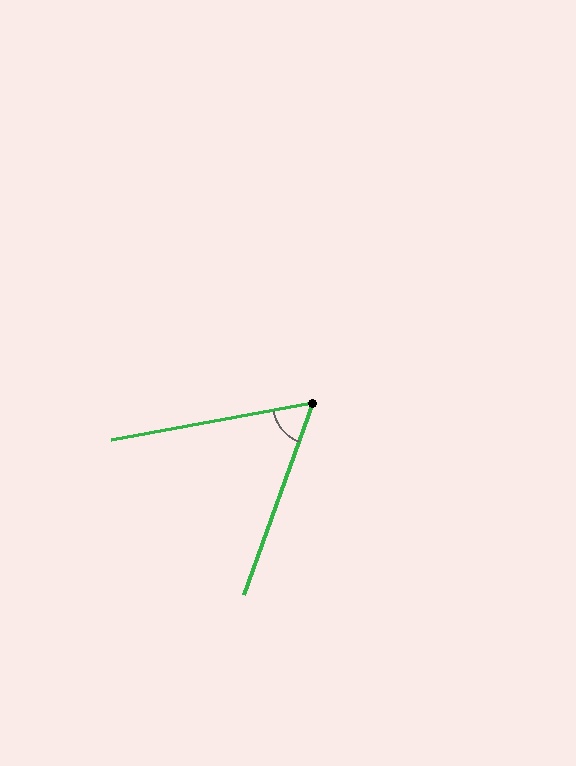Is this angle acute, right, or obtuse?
It is acute.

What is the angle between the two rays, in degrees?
Approximately 60 degrees.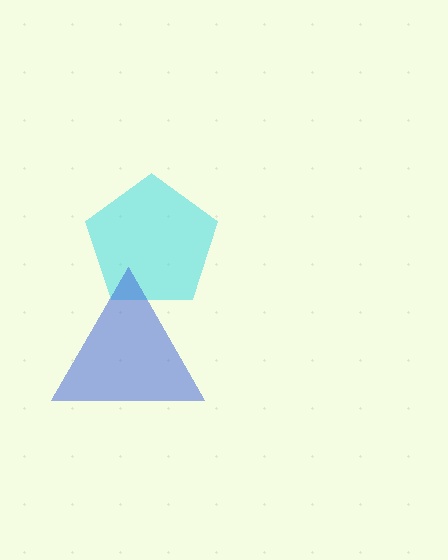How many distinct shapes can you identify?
There are 2 distinct shapes: a cyan pentagon, a blue triangle.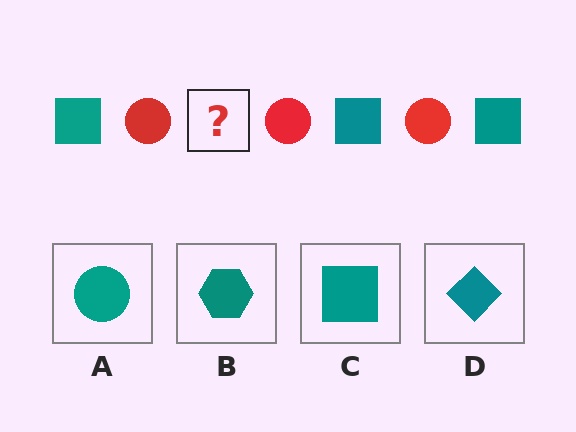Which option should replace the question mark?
Option C.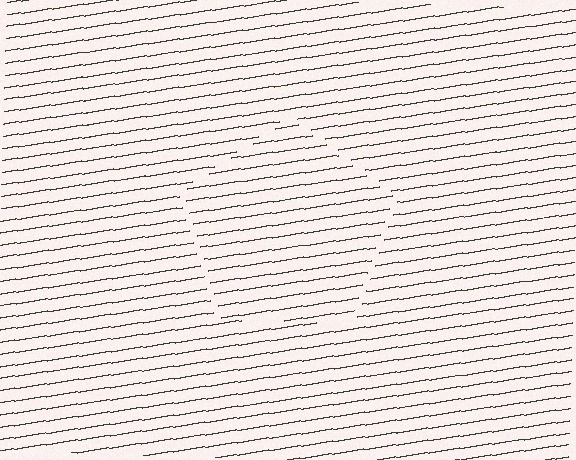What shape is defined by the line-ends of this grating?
An illusory pentagon. The interior of the shape contains the same grating, shifted by half a period — the contour is defined by the phase discontinuity where line-ends from the inner and outer gratings abut.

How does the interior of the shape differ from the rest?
The interior of the shape contains the same grating, shifted by half a period — the contour is defined by the phase discontinuity where line-ends from the inner and outer gratings abut.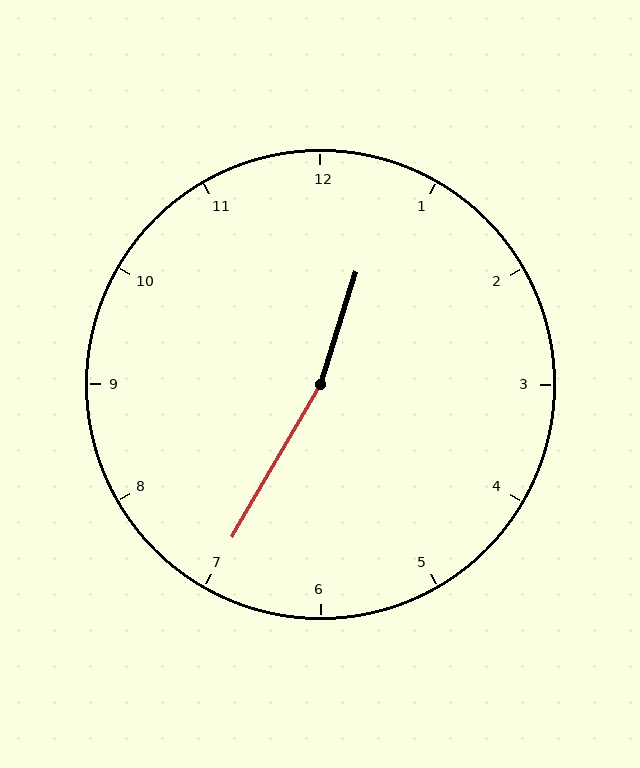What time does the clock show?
12:35.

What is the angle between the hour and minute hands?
Approximately 168 degrees.